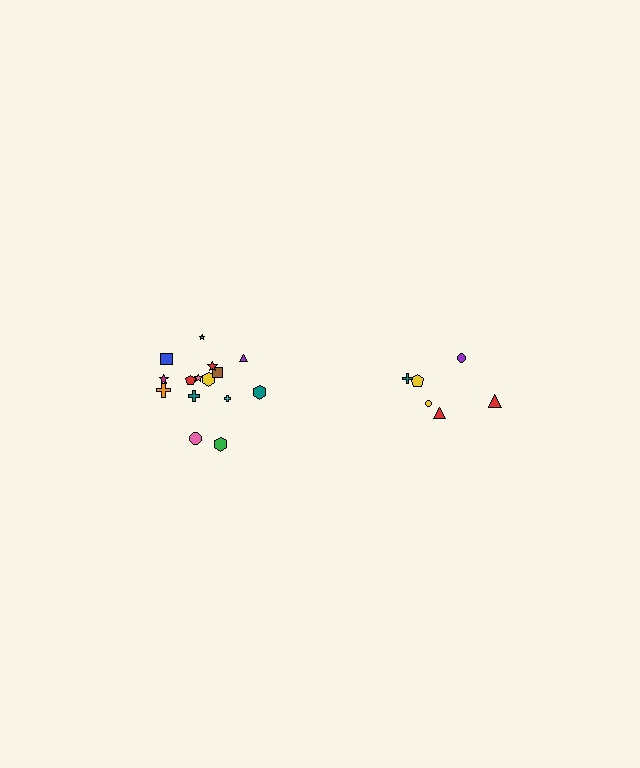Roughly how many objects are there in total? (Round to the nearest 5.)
Roughly 20 objects in total.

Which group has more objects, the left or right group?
The left group.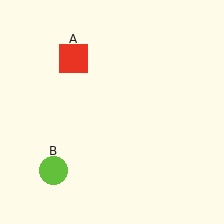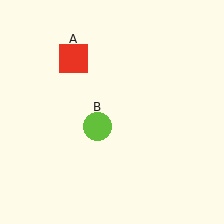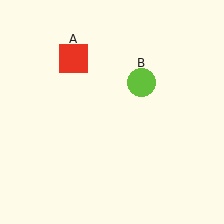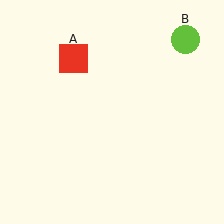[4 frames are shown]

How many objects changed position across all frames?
1 object changed position: lime circle (object B).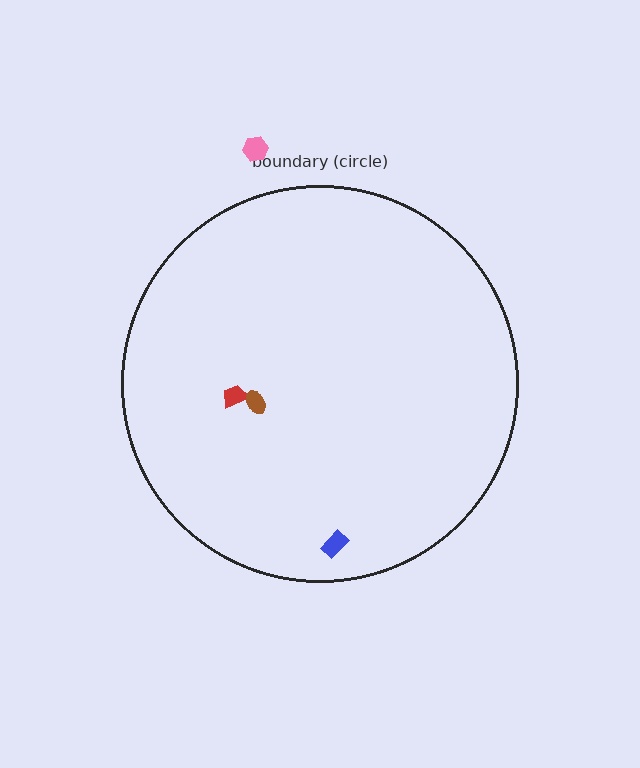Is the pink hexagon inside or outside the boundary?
Outside.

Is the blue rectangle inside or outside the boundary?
Inside.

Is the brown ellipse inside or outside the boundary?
Inside.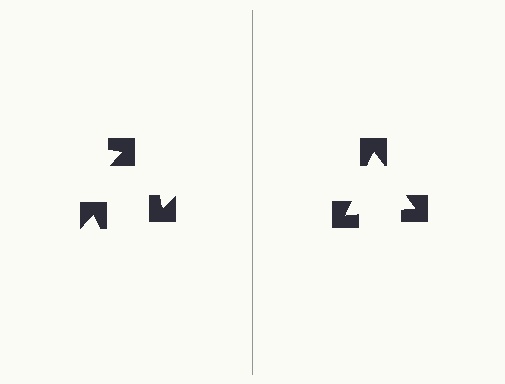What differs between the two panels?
The notched squares are positioned identically on both sides; only the wedge orientations differ. On the right they align to a triangle; on the left they are misaligned.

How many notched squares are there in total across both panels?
6 — 3 on each side.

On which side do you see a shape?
An illusory triangle appears on the right side. On the left side the wedge cuts are rotated, so no coherent shape forms.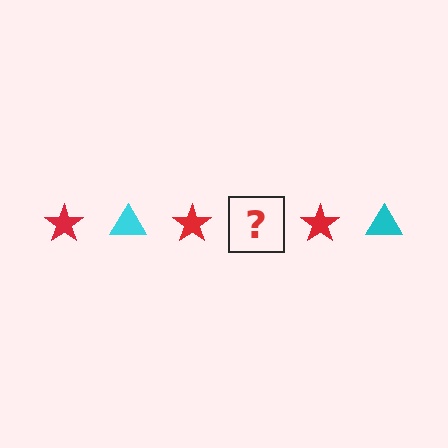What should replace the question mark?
The question mark should be replaced with a cyan triangle.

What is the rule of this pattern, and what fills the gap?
The rule is that the pattern alternates between red star and cyan triangle. The gap should be filled with a cyan triangle.